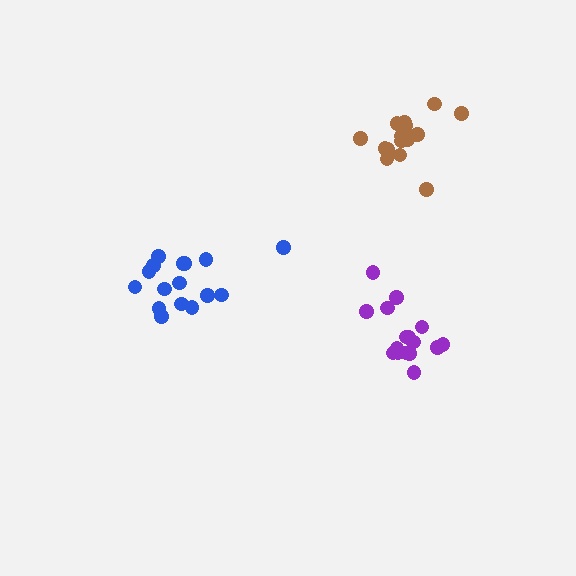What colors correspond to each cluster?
The clusters are colored: purple, blue, brown.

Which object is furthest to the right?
The purple cluster is rightmost.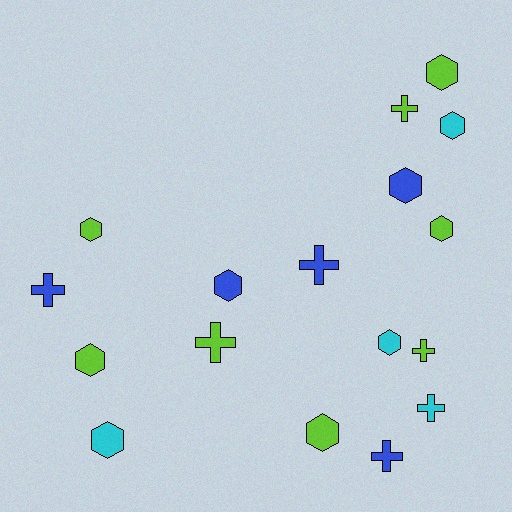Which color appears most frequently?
Lime, with 8 objects.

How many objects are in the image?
There are 17 objects.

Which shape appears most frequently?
Hexagon, with 10 objects.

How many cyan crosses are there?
There is 1 cyan cross.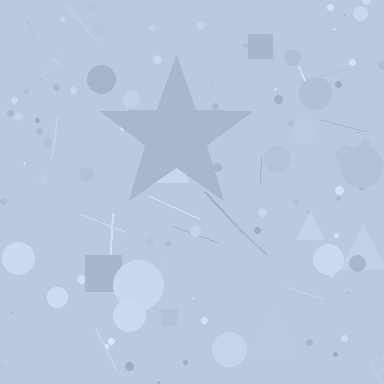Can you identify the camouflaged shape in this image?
The camouflaged shape is a star.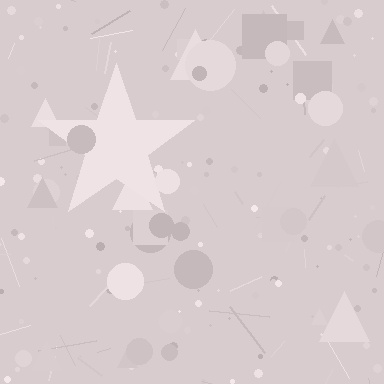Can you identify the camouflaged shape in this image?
The camouflaged shape is a star.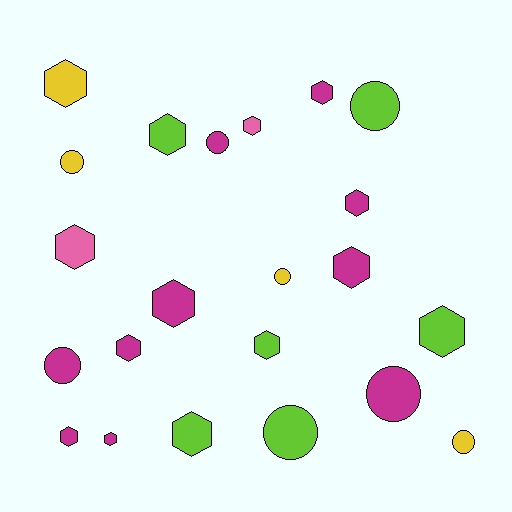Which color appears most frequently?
Magenta, with 10 objects.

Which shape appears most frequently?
Hexagon, with 14 objects.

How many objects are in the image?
There are 22 objects.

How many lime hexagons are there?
There are 4 lime hexagons.